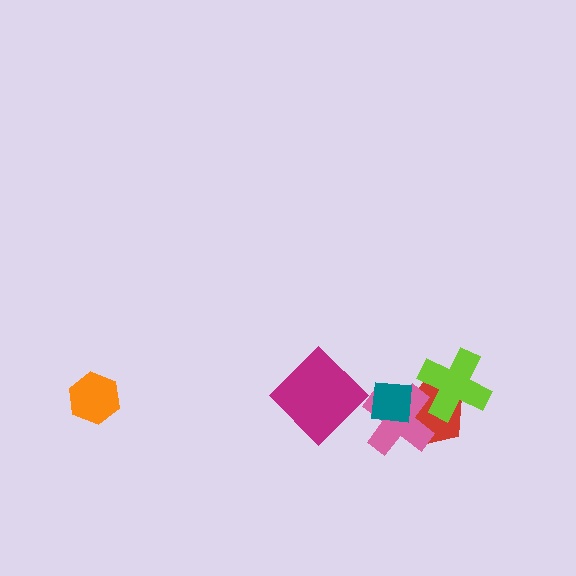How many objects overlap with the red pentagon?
3 objects overlap with the red pentagon.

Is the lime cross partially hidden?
No, no other shape covers it.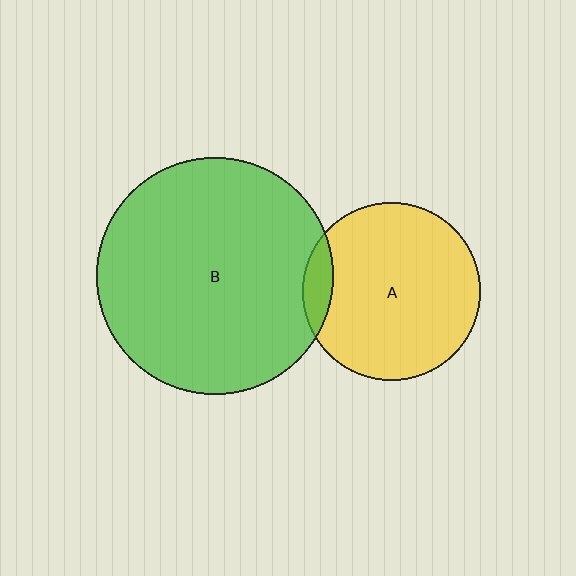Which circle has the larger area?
Circle B (green).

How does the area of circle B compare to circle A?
Approximately 1.8 times.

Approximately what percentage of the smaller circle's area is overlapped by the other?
Approximately 10%.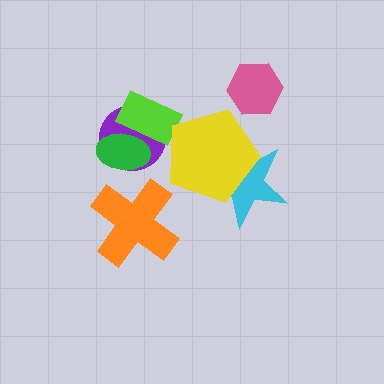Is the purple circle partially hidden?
Yes, it is partially covered by another shape.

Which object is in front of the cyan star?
The yellow pentagon is in front of the cyan star.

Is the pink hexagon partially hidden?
No, no other shape covers it.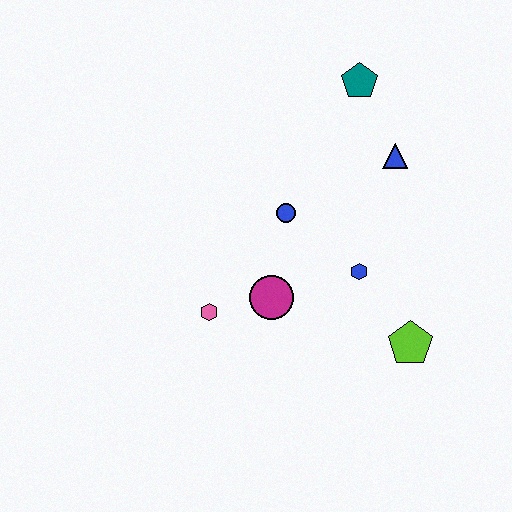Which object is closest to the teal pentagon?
The blue triangle is closest to the teal pentagon.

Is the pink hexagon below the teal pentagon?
Yes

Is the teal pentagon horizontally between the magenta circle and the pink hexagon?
No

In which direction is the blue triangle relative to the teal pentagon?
The blue triangle is below the teal pentagon.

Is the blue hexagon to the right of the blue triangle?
No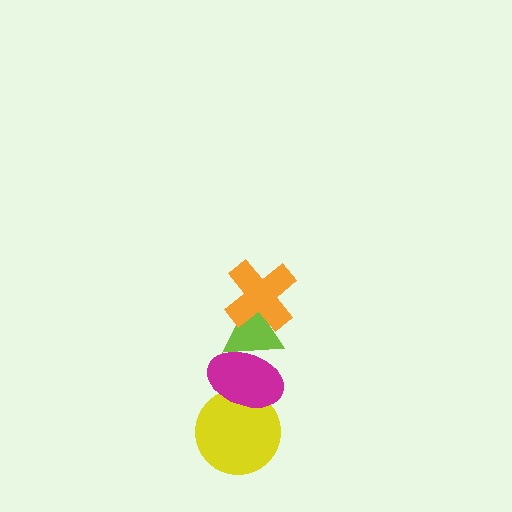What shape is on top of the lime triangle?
The orange cross is on top of the lime triangle.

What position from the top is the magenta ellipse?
The magenta ellipse is 3rd from the top.